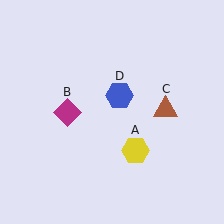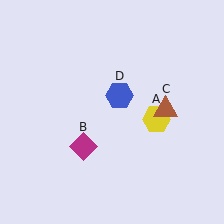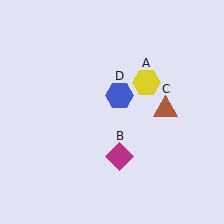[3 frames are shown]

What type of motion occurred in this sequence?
The yellow hexagon (object A), magenta diamond (object B) rotated counterclockwise around the center of the scene.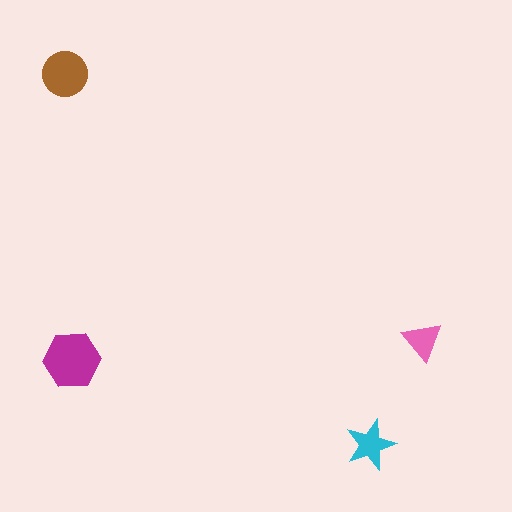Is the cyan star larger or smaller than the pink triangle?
Larger.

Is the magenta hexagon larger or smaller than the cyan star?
Larger.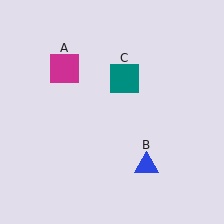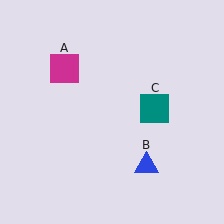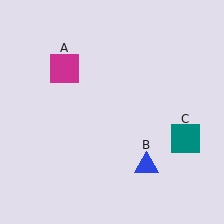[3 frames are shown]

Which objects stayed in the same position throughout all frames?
Magenta square (object A) and blue triangle (object B) remained stationary.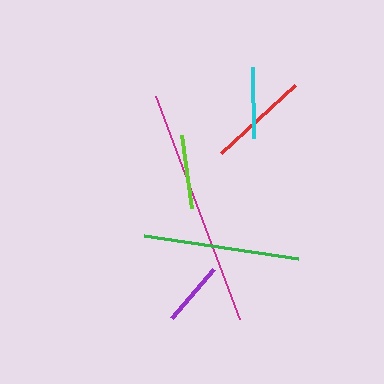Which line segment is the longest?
The magenta line is the longest at approximately 238 pixels.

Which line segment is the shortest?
The purple line is the shortest at approximately 65 pixels.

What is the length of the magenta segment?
The magenta segment is approximately 238 pixels long.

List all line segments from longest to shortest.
From longest to shortest: magenta, green, red, lime, cyan, purple.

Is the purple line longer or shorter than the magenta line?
The magenta line is longer than the purple line.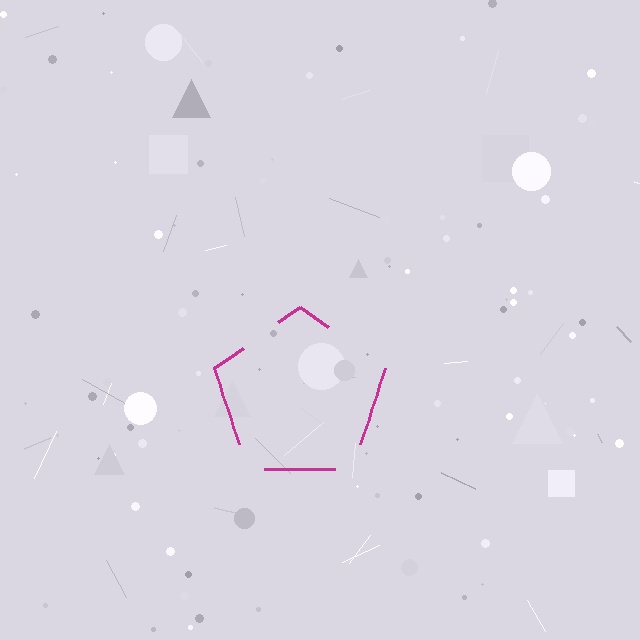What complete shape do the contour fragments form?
The contour fragments form a pentagon.